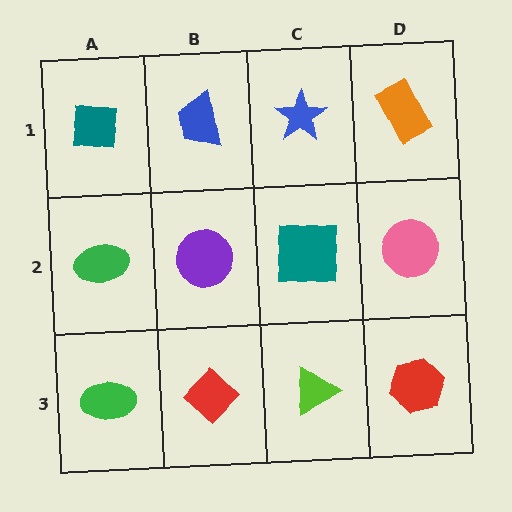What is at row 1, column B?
A blue trapezoid.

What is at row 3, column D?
A red hexagon.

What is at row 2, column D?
A pink circle.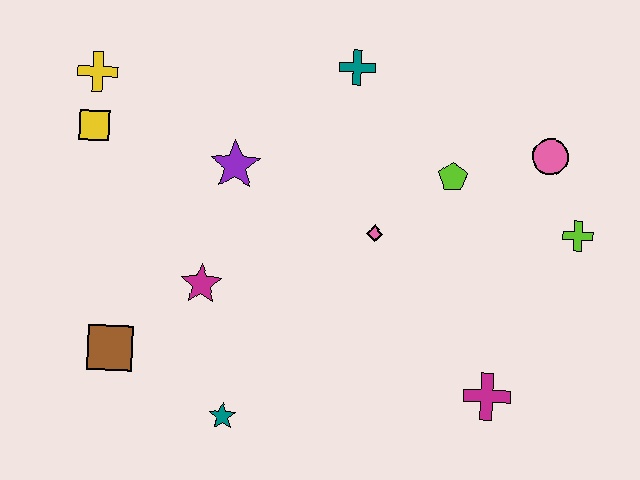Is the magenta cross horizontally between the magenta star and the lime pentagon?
No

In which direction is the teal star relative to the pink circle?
The teal star is to the left of the pink circle.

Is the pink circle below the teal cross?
Yes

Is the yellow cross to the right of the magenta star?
No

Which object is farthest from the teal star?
The pink circle is farthest from the teal star.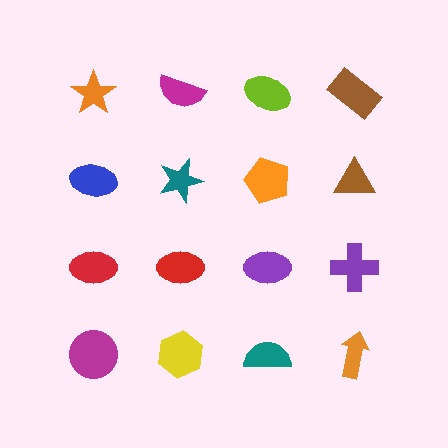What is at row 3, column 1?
A red ellipse.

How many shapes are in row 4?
4 shapes.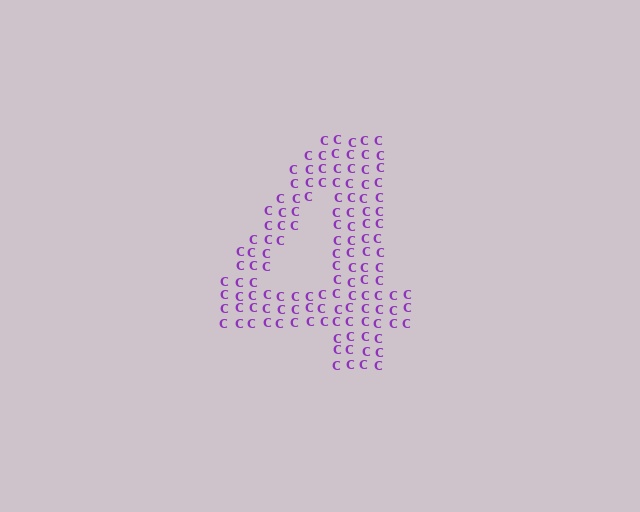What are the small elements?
The small elements are letter C's.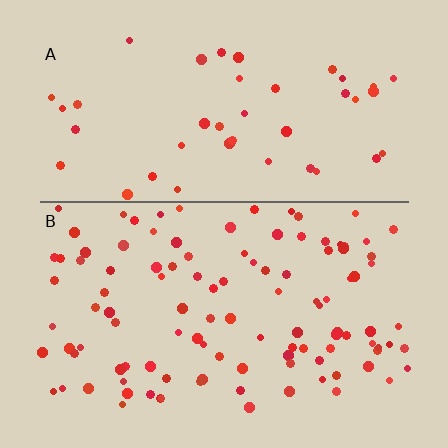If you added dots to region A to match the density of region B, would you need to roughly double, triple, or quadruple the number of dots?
Approximately triple.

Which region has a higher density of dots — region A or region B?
B (the bottom).